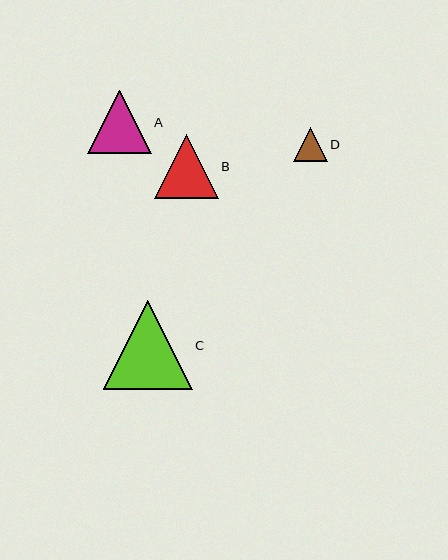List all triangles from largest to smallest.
From largest to smallest: C, B, A, D.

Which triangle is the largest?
Triangle C is the largest with a size of approximately 89 pixels.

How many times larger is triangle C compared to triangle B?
Triangle C is approximately 1.4 times the size of triangle B.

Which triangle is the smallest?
Triangle D is the smallest with a size of approximately 34 pixels.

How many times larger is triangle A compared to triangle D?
Triangle A is approximately 1.9 times the size of triangle D.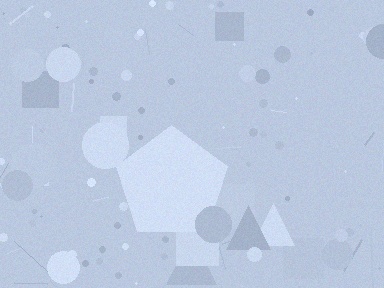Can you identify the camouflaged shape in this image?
The camouflaged shape is a pentagon.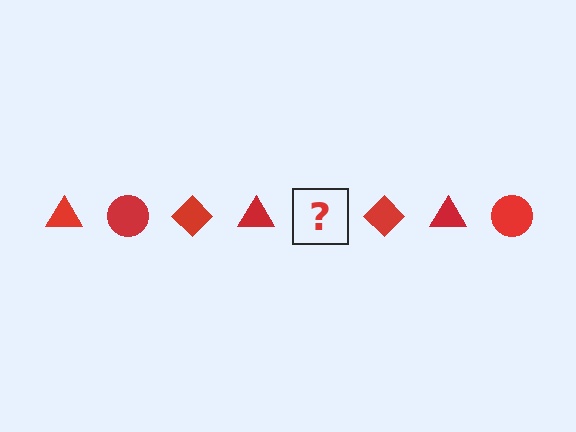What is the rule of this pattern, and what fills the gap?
The rule is that the pattern cycles through triangle, circle, diamond shapes in red. The gap should be filled with a red circle.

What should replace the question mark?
The question mark should be replaced with a red circle.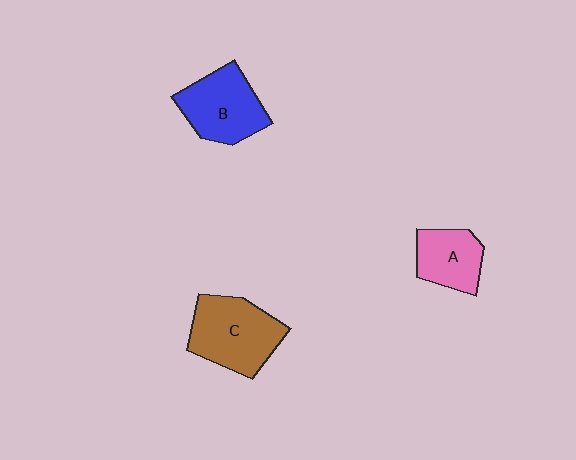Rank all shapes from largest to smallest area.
From largest to smallest: C (brown), B (blue), A (pink).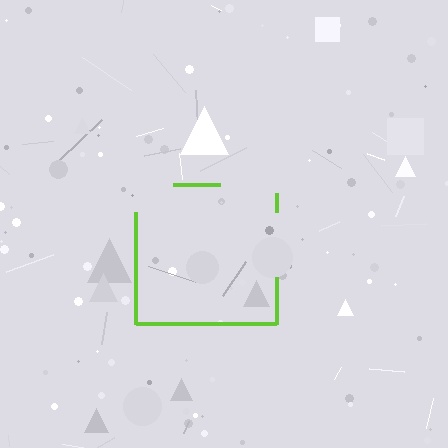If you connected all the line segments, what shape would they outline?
They would outline a square.